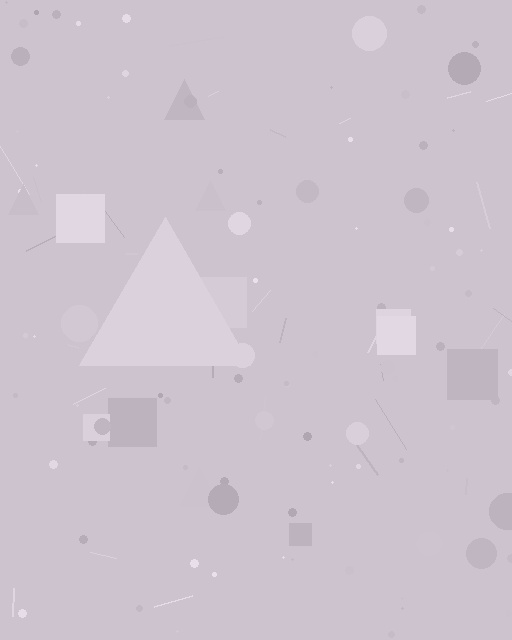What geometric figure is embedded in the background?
A triangle is embedded in the background.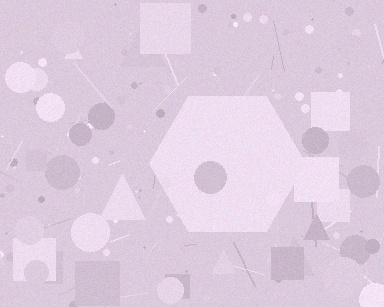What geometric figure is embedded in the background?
A hexagon is embedded in the background.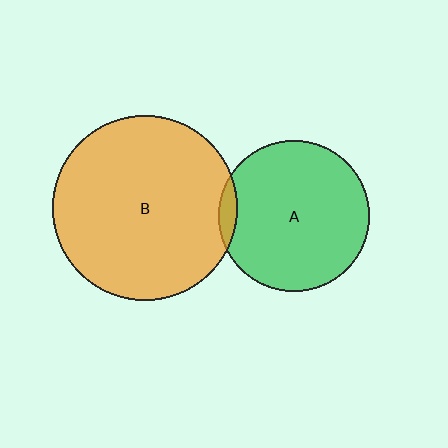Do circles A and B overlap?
Yes.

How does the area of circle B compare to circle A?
Approximately 1.5 times.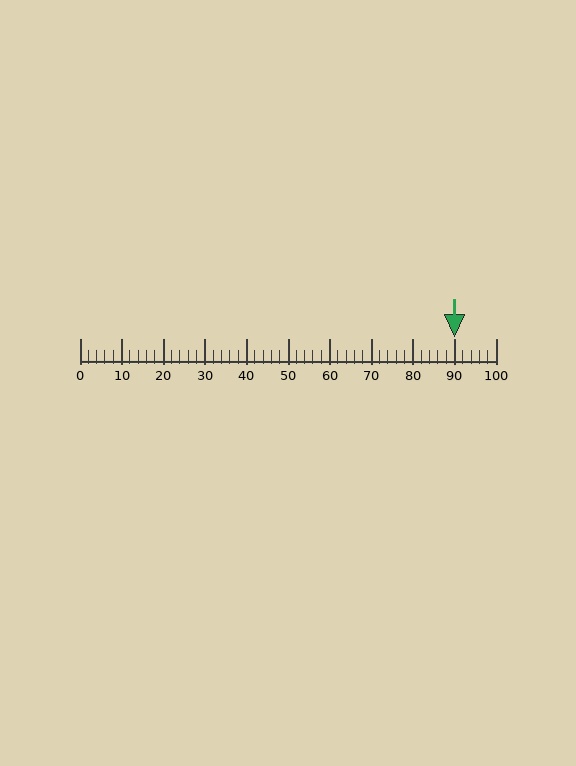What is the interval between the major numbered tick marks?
The major tick marks are spaced 10 units apart.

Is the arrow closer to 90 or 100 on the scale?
The arrow is closer to 90.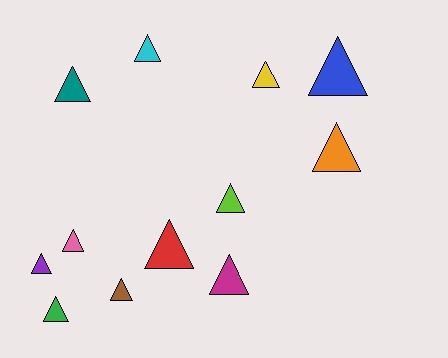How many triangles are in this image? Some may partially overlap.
There are 12 triangles.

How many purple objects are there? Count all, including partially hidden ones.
There is 1 purple object.